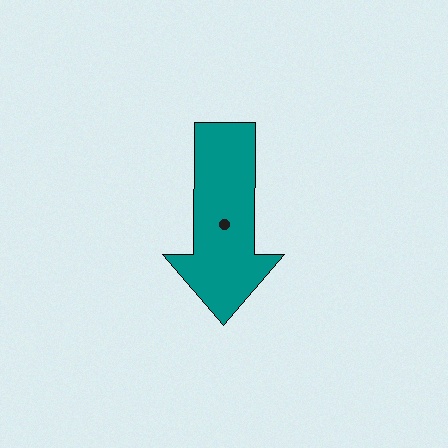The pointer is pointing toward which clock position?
Roughly 6 o'clock.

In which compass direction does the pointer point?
South.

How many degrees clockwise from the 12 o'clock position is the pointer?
Approximately 180 degrees.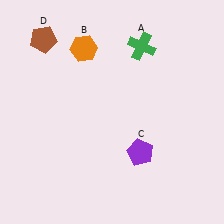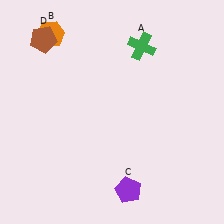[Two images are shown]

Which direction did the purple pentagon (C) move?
The purple pentagon (C) moved down.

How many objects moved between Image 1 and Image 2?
2 objects moved between the two images.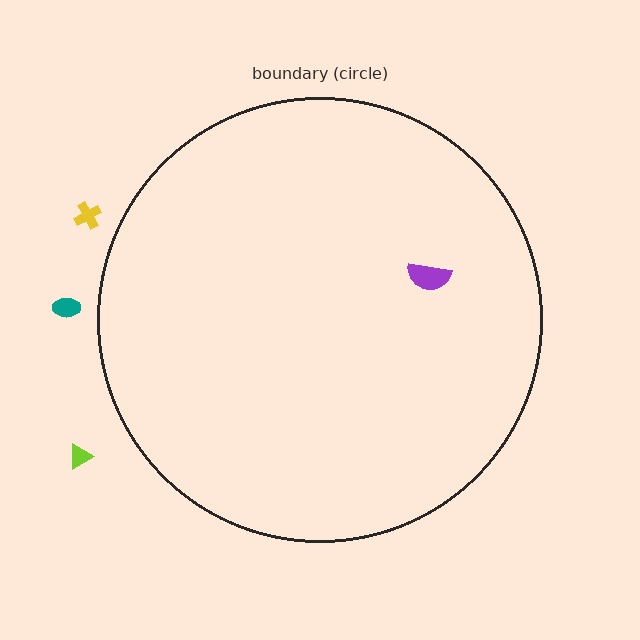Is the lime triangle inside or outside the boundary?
Outside.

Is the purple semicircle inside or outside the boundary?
Inside.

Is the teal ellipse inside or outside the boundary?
Outside.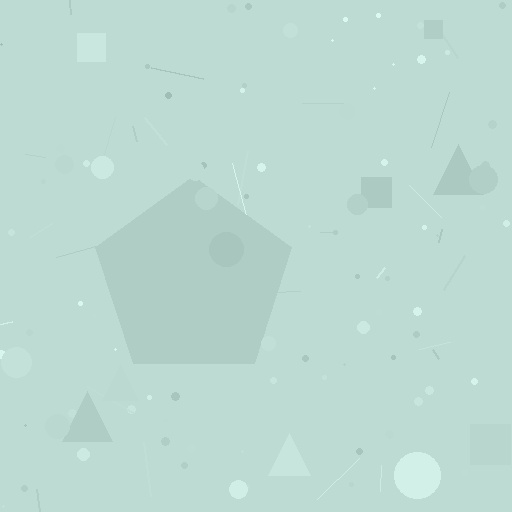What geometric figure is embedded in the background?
A pentagon is embedded in the background.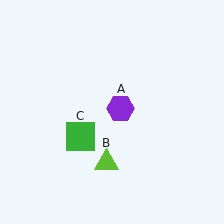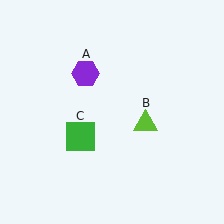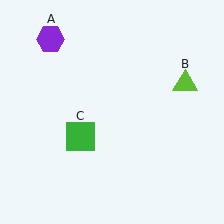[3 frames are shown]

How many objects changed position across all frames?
2 objects changed position: purple hexagon (object A), lime triangle (object B).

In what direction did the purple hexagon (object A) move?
The purple hexagon (object A) moved up and to the left.